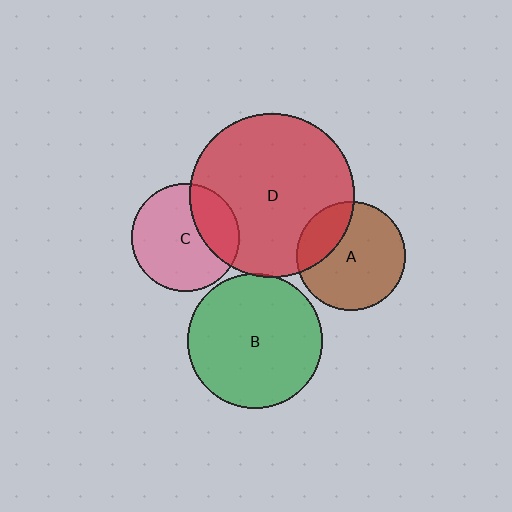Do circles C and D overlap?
Yes.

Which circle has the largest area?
Circle D (red).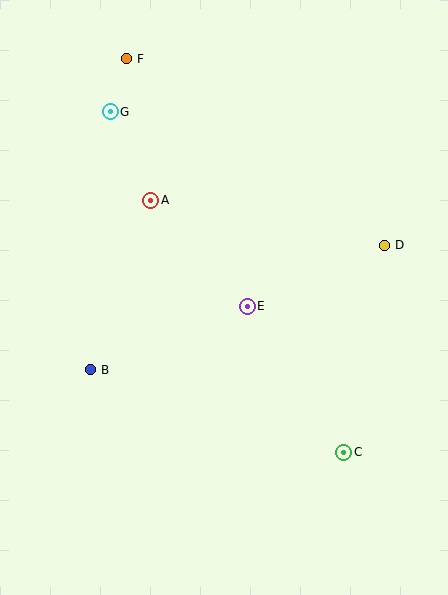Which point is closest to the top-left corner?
Point F is closest to the top-left corner.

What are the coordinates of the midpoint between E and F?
The midpoint between E and F is at (187, 182).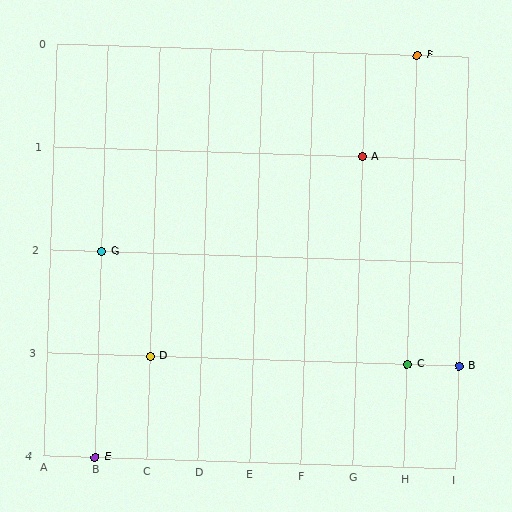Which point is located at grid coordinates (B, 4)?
Point E is at (B, 4).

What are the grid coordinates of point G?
Point G is at grid coordinates (B, 2).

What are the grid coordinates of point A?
Point A is at grid coordinates (G, 1).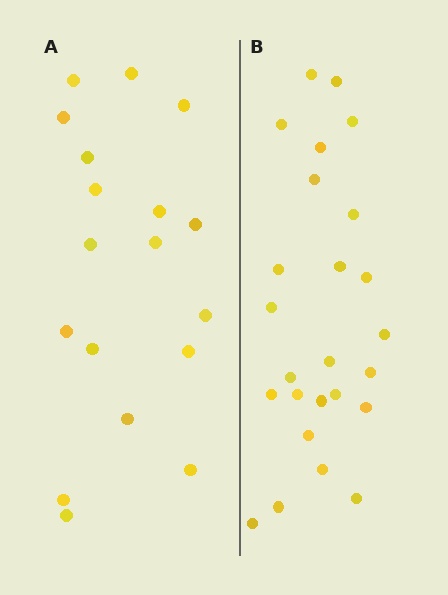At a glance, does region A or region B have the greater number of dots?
Region B (the right region) has more dots.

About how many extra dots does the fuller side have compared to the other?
Region B has roughly 8 or so more dots than region A.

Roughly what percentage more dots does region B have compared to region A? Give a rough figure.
About 40% more.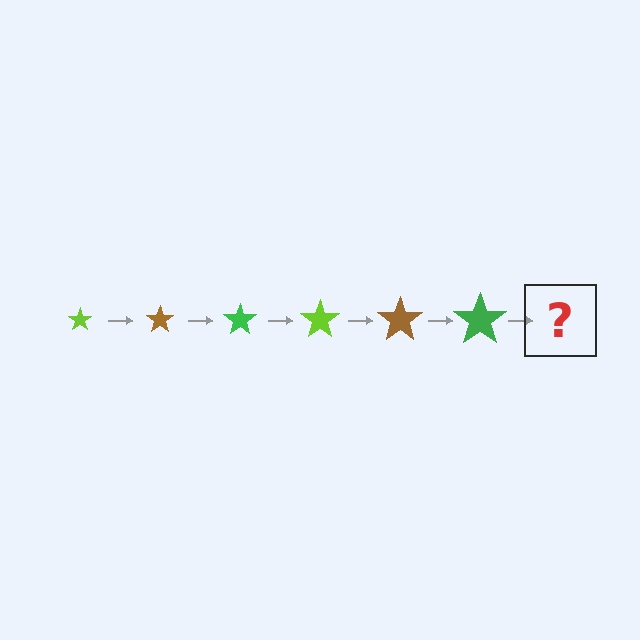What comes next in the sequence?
The next element should be a lime star, larger than the previous one.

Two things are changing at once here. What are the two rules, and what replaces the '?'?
The two rules are that the star grows larger each step and the color cycles through lime, brown, and green. The '?' should be a lime star, larger than the previous one.